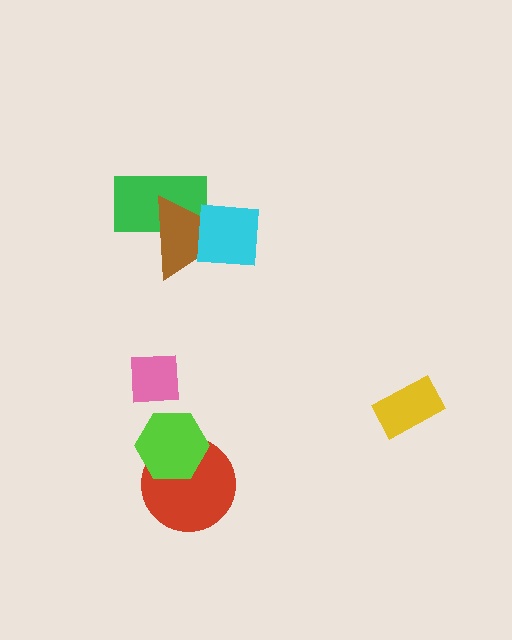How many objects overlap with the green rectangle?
2 objects overlap with the green rectangle.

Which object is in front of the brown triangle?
The cyan square is in front of the brown triangle.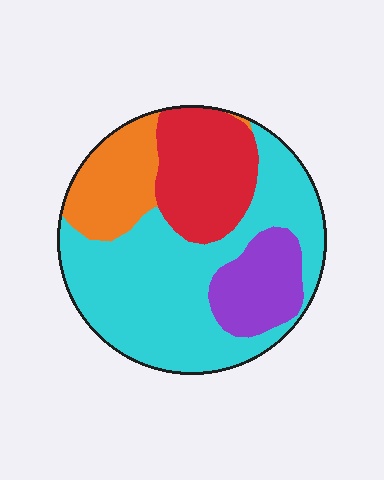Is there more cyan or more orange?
Cyan.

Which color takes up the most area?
Cyan, at roughly 50%.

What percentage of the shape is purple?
Purple takes up about one eighth (1/8) of the shape.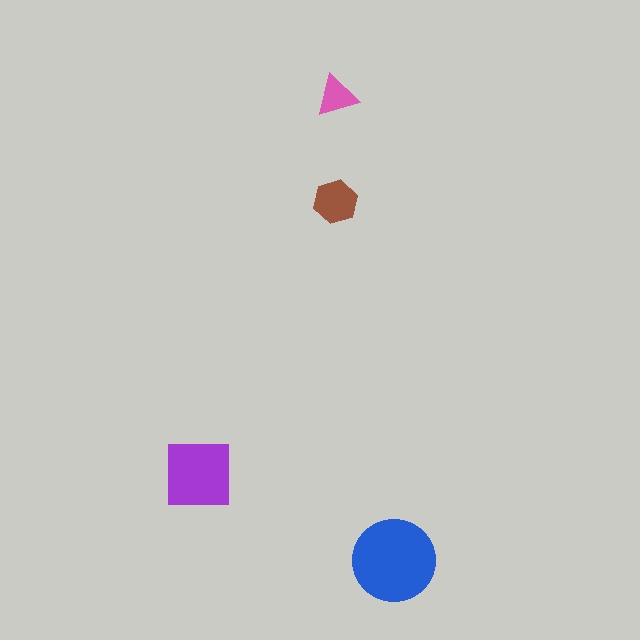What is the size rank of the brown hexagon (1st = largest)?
3rd.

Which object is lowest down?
The blue circle is bottommost.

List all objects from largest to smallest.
The blue circle, the purple square, the brown hexagon, the pink triangle.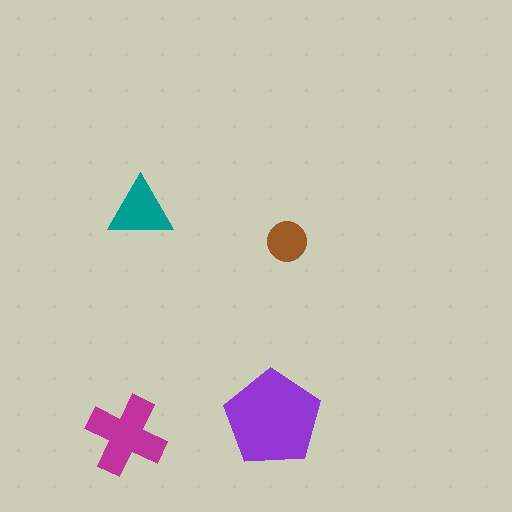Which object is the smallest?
The brown circle.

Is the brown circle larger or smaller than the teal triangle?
Smaller.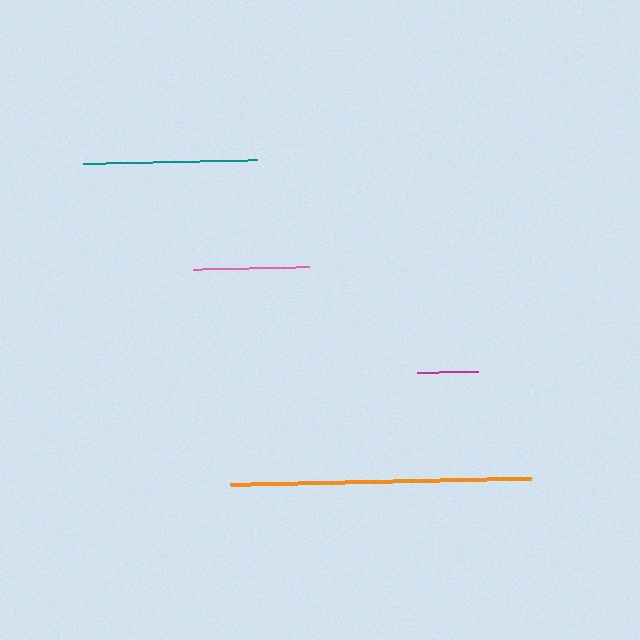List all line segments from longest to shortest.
From longest to shortest: orange, teal, pink, magenta.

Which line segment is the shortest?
The magenta line is the shortest at approximately 60 pixels.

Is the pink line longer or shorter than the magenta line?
The pink line is longer than the magenta line.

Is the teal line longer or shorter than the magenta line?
The teal line is longer than the magenta line.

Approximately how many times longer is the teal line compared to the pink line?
The teal line is approximately 1.5 times the length of the pink line.